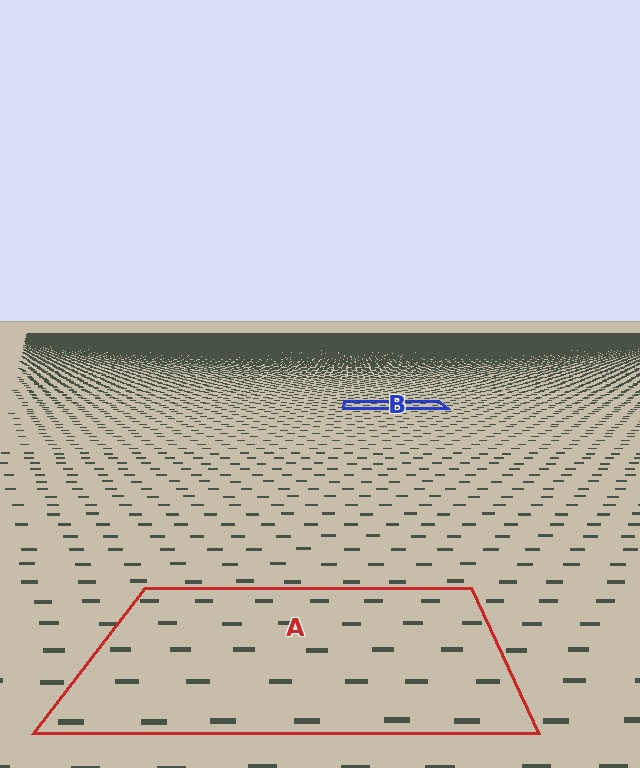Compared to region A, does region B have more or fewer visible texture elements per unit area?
Region B has more texture elements per unit area — they are packed more densely because it is farther away.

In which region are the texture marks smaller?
The texture marks are smaller in region B, because it is farther away.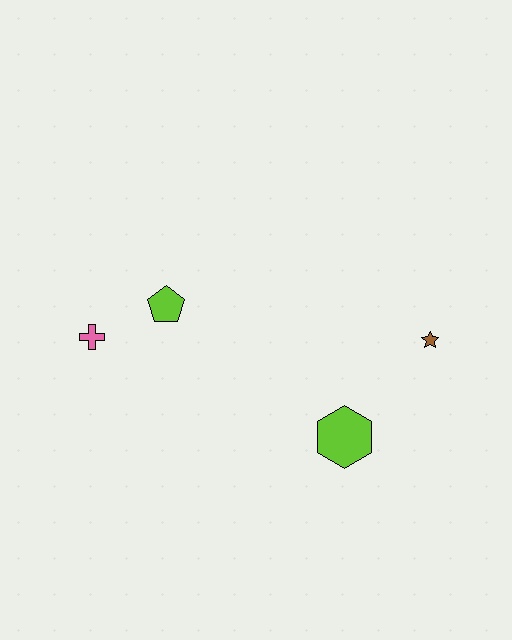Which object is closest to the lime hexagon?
The brown star is closest to the lime hexagon.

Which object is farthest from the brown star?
The pink cross is farthest from the brown star.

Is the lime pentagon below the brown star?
No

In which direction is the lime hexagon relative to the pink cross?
The lime hexagon is to the right of the pink cross.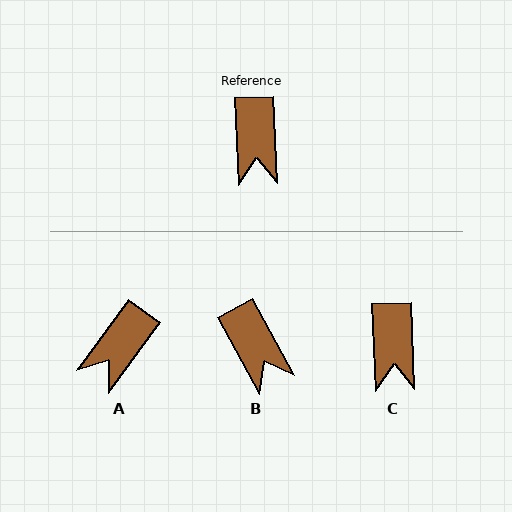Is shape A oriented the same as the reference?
No, it is off by about 39 degrees.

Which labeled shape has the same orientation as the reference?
C.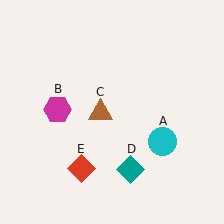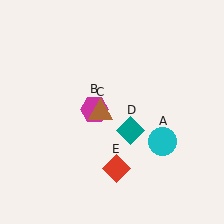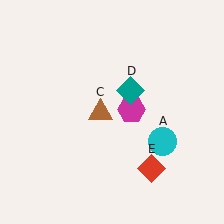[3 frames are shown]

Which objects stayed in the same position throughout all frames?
Cyan circle (object A) and brown triangle (object C) remained stationary.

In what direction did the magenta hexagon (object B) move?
The magenta hexagon (object B) moved right.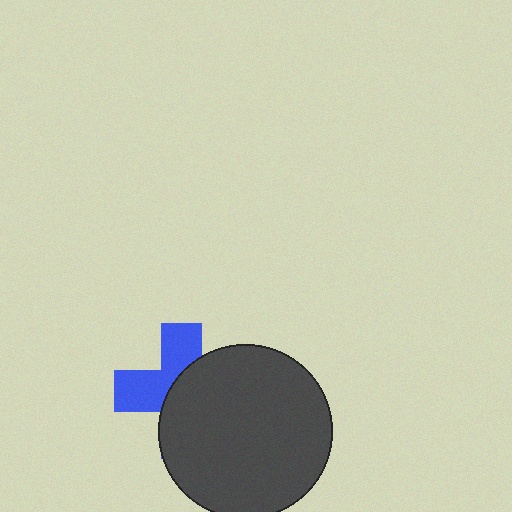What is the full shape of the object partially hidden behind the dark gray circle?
The partially hidden object is a blue cross.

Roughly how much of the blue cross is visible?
A small part of it is visible (roughly 43%).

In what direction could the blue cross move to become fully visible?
The blue cross could move left. That would shift it out from behind the dark gray circle entirely.